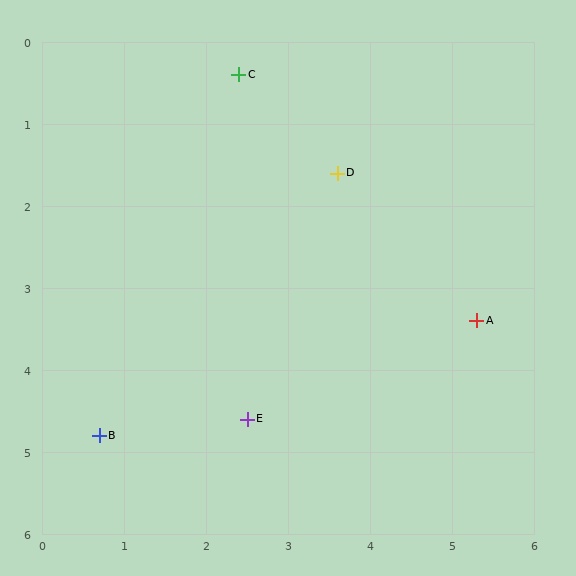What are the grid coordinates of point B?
Point B is at approximately (0.7, 4.8).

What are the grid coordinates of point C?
Point C is at approximately (2.4, 0.4).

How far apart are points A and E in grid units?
Points A and E are about 3.0 grid units apart.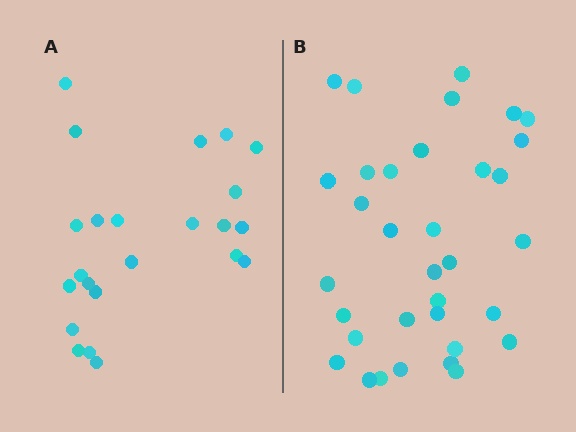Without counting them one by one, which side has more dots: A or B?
Region B (the right region) has more dots.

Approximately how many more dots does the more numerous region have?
Region B has roughly 12 or so more dots than region A.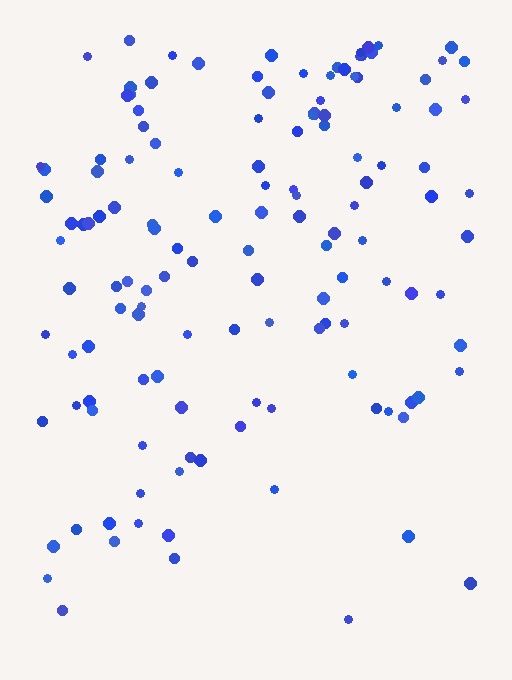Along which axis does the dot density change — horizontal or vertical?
Vertical.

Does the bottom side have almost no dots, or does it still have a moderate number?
Still a moderate number, just noticeably fewer than the top.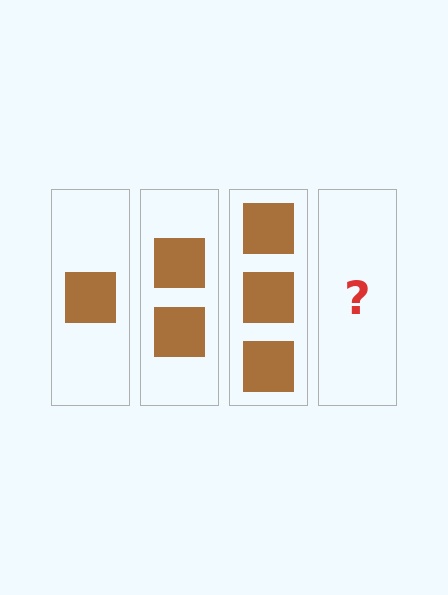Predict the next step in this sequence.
The next step is 4 squares.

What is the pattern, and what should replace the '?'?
The pattern is that each step adds one more square. The '?' should be 4 squares.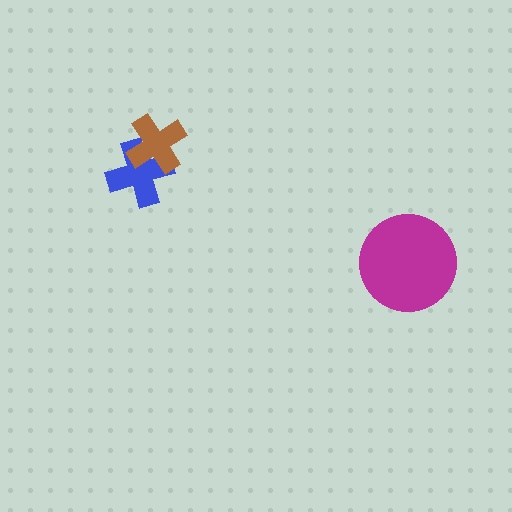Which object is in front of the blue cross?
The brown cross is in front of the blue cross.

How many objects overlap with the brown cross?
1 object overlaps with the brown cross.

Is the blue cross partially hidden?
Yes, it is partially covered by another shape.